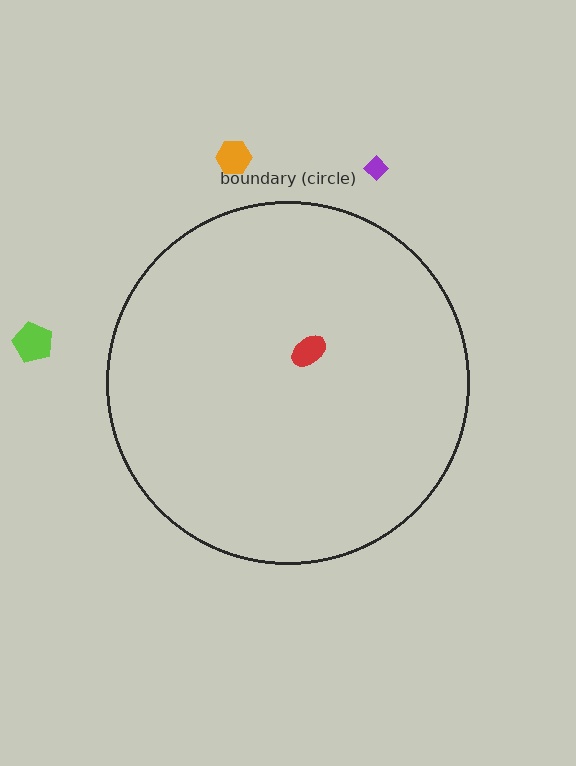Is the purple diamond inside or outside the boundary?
Outside.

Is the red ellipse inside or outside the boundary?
Inside.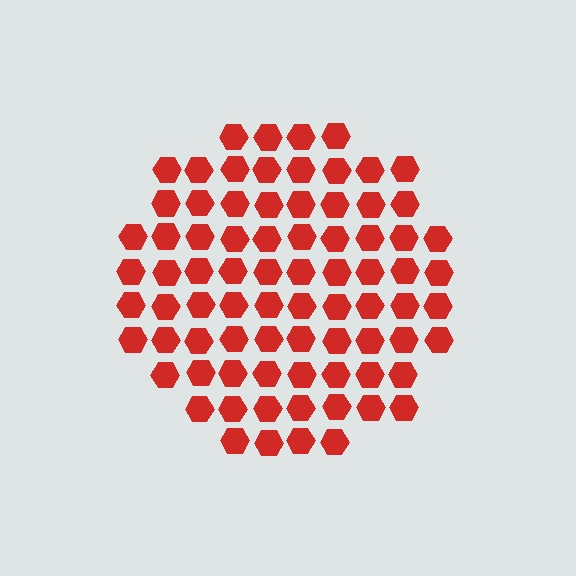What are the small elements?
The small elements are hexagons.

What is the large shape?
The large shape is a circle.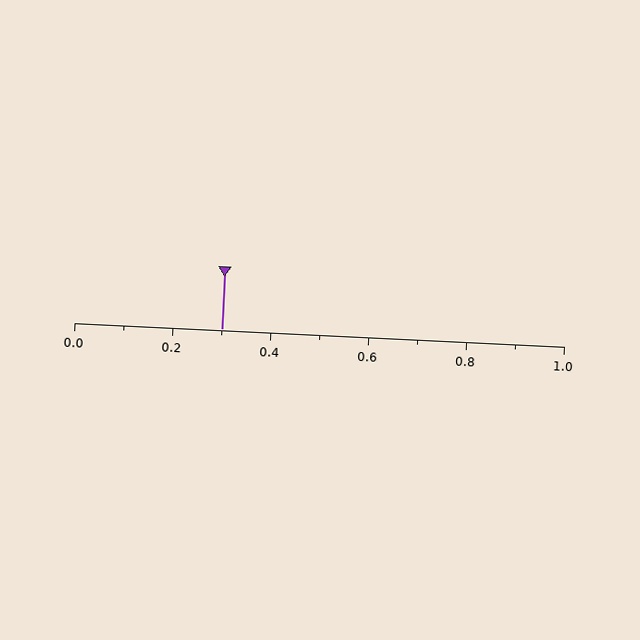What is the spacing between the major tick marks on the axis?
The major ticks are spaced 0.2 apart.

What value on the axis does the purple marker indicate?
The marker indicates approximately 0.3.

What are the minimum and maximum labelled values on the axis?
The axis runs from 0.0 to 1.0.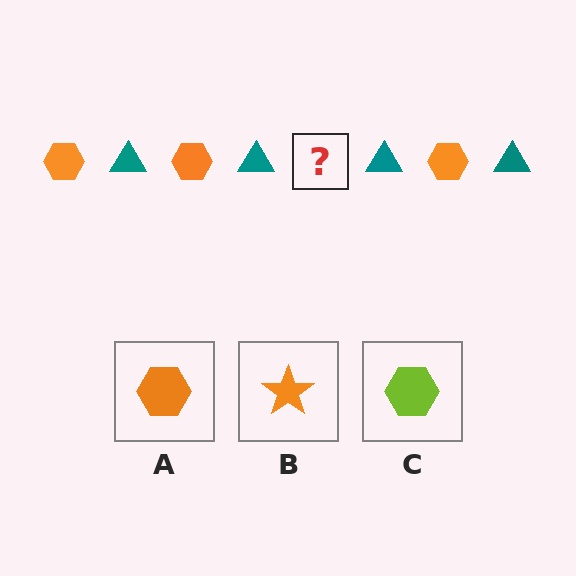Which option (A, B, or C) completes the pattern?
A.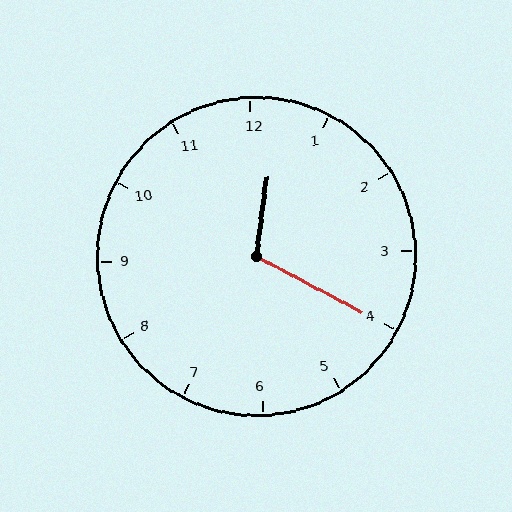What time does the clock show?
12:20.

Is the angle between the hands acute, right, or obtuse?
It is obtuse.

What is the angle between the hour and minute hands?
Approximately 110 degrees.